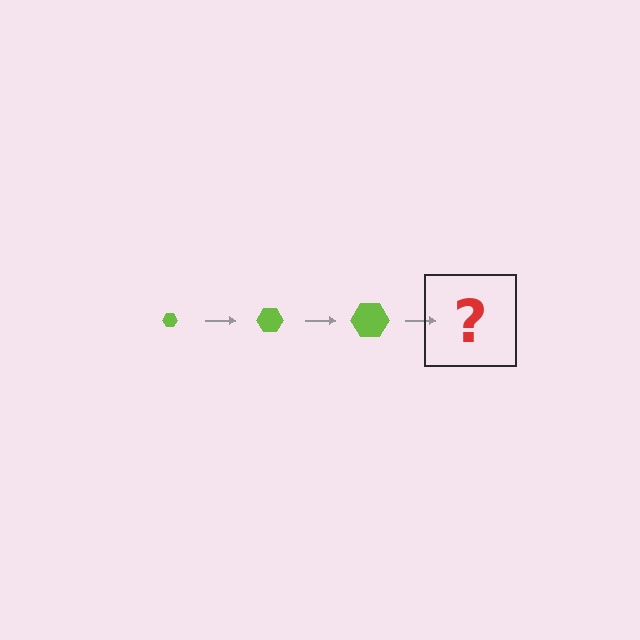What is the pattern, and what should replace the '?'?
The pattern is that the hexagon gets progressively larger each step. The '?' should be a lime hexagon, larger than the previous one.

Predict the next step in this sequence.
The next step is a lime hexagon, larger than the previous one.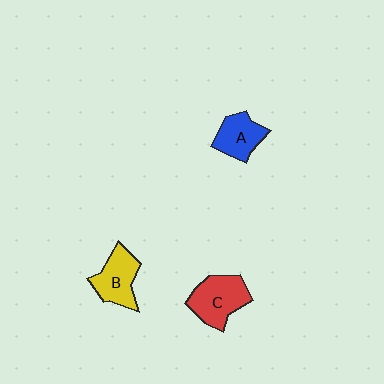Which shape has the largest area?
Shape C (red).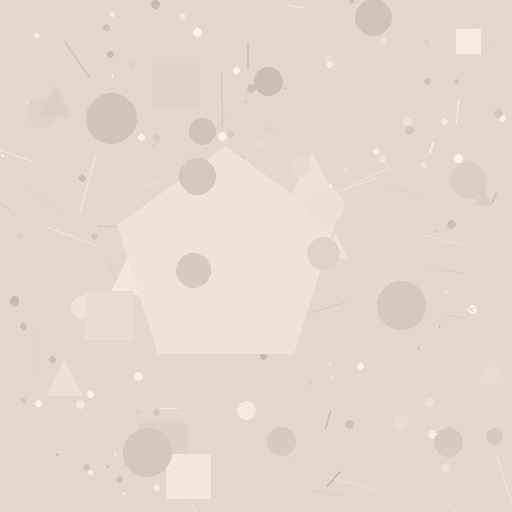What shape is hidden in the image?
A pentagon is hidden in the image.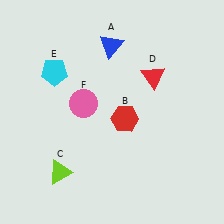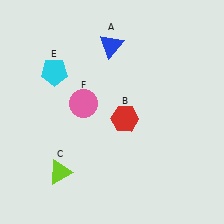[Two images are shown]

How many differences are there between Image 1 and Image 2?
There is 1 difference between the two images.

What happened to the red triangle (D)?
The red triangle (D) was removed in Image 2. It was in the top-right area of Image 1.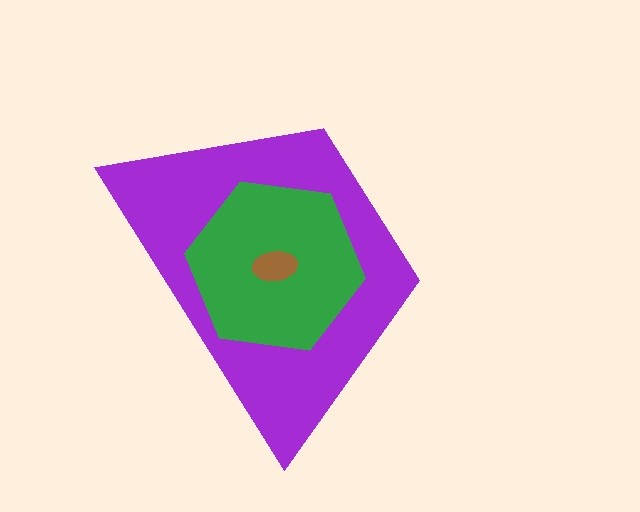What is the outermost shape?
The purple trapezoid.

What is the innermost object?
The brown ellipse.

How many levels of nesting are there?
3.